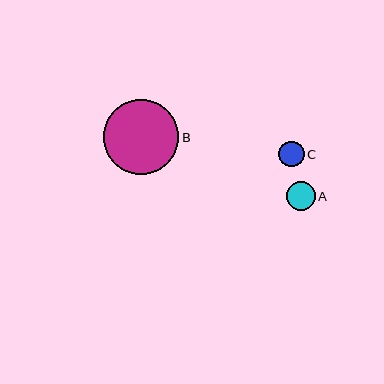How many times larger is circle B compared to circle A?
Circle B is approximately 2.6 times the size of circle A.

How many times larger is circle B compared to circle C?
Circle B is approximately 3.0 times the size of circle C.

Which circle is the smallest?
Circle C is the smallest with a size of approximately 25 pixels.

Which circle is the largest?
Circle B is the largest with a size of approximately 75 pixels.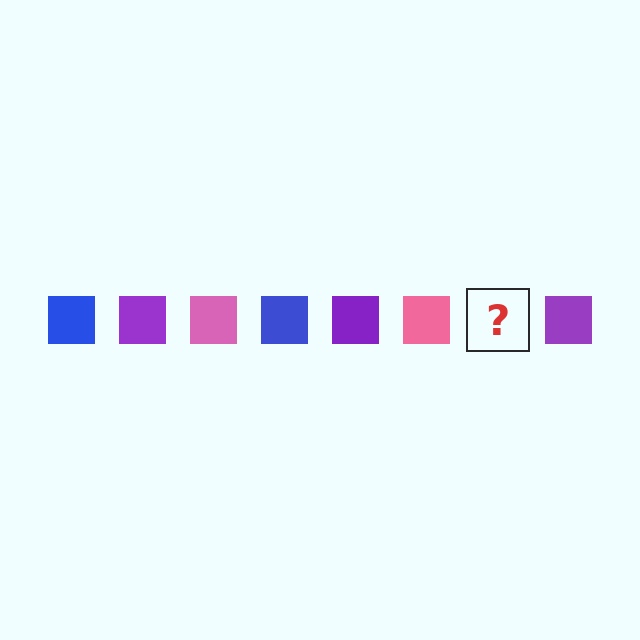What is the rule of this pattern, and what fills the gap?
The rule is that the pattern cycles through blue, purple, pink squares. The gap should be filled with a blue square.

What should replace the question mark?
The question mark should be replaced with a blue square.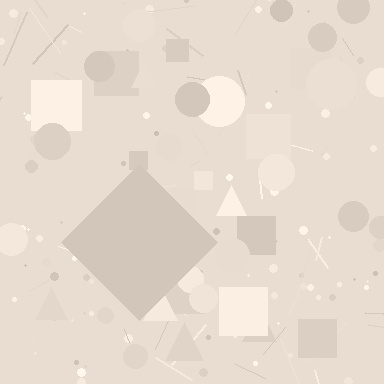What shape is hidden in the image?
A diamond is hidden in the image.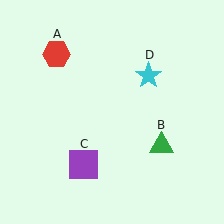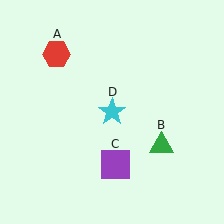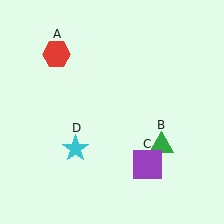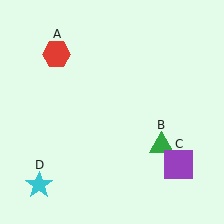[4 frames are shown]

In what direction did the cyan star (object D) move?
The cyan star (object D) moved down and to the left.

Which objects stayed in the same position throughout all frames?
Red hexagon (object A) and green triangle (object B) remained stationary.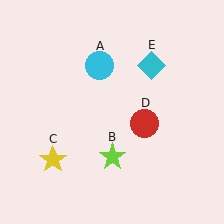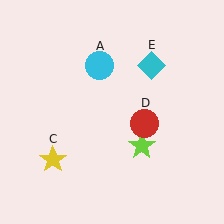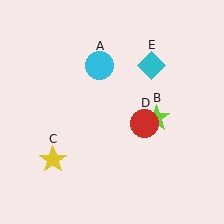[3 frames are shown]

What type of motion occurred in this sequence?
The lime star (object B) rotated counterclockwise around the center of the scene.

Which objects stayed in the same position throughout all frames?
Cyan circle (object A) and yellow star (object C) and red circle (object D) and cyan diamond (object E) remained stationary.